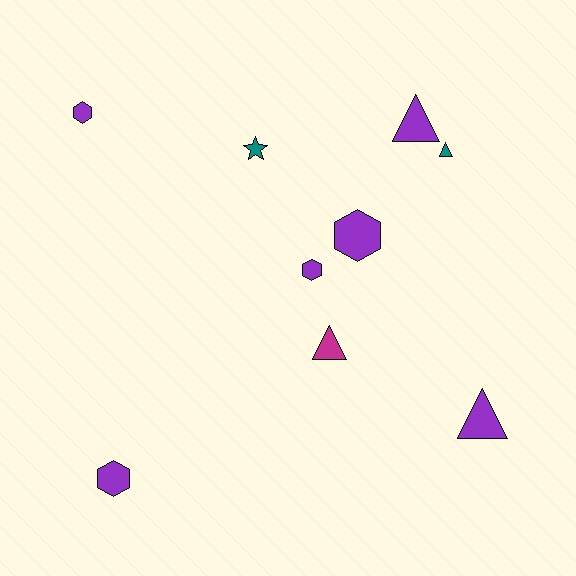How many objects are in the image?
There are 9 objects.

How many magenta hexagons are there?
There are no magenta hexagons.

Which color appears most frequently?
Purple, with 6 objects.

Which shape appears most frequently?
Hexagon, with 4 objects.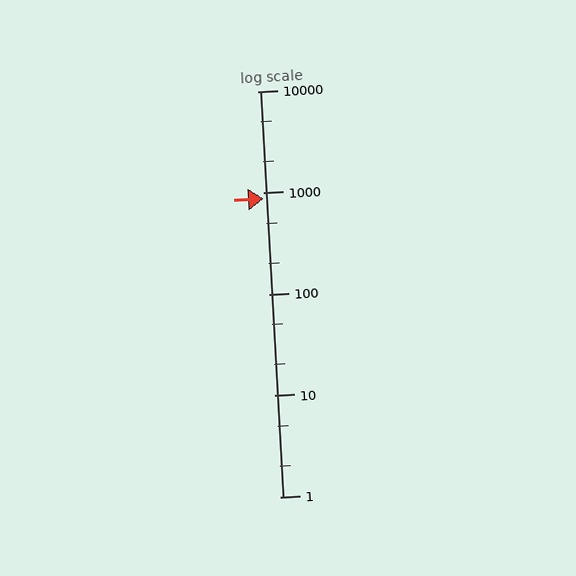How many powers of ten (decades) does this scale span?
The scale spans 4 decades, from 1 to 10000.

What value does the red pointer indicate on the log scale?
The pointer indicates approximately 880.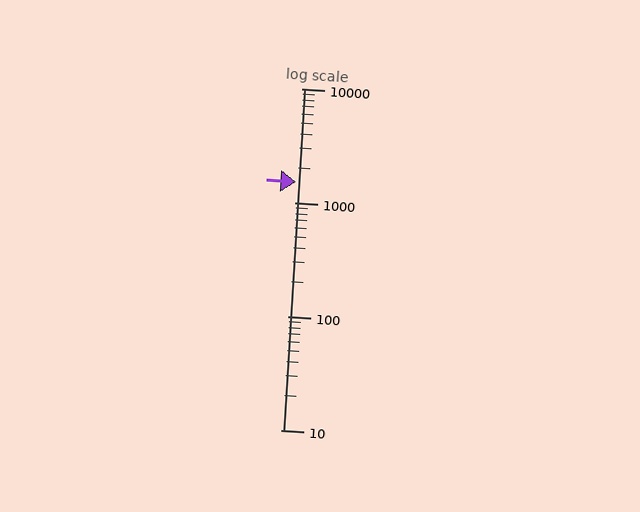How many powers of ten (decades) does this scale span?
The scale spans 3 decades, from 10 to 10000.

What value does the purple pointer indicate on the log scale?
The pointer indicates approximately 1500.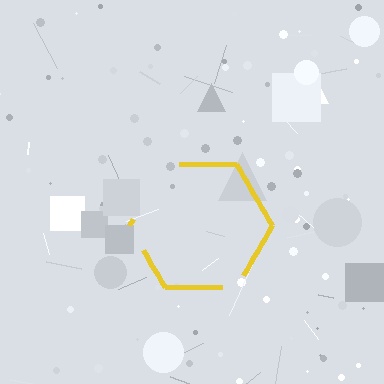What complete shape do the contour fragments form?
The contour fragments form a hexagon.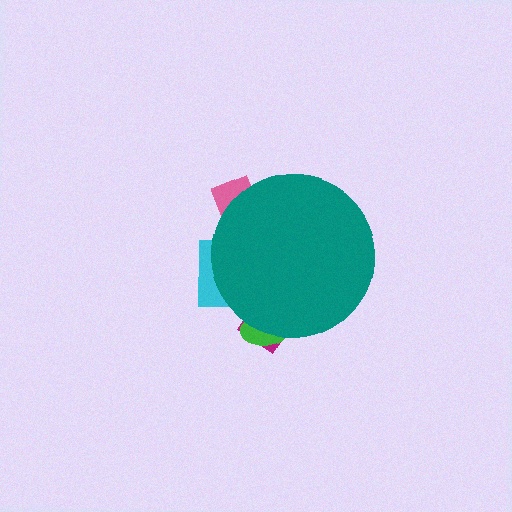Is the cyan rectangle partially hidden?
Yes, the cyan rectangle is partially hidden behind the teal circle.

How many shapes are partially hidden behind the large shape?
4 shapes are partially hidden.